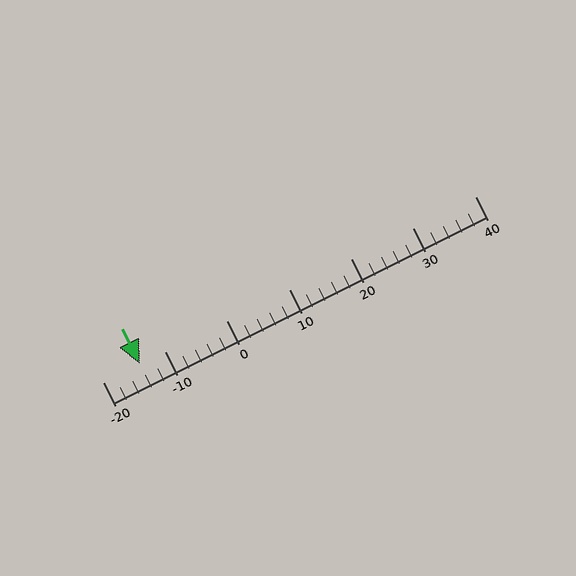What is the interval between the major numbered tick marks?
The major tick marks are spaced 10 units apart.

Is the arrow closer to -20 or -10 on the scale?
The arrow is closer to -10.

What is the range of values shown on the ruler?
The ruler shows values from -20 to 40.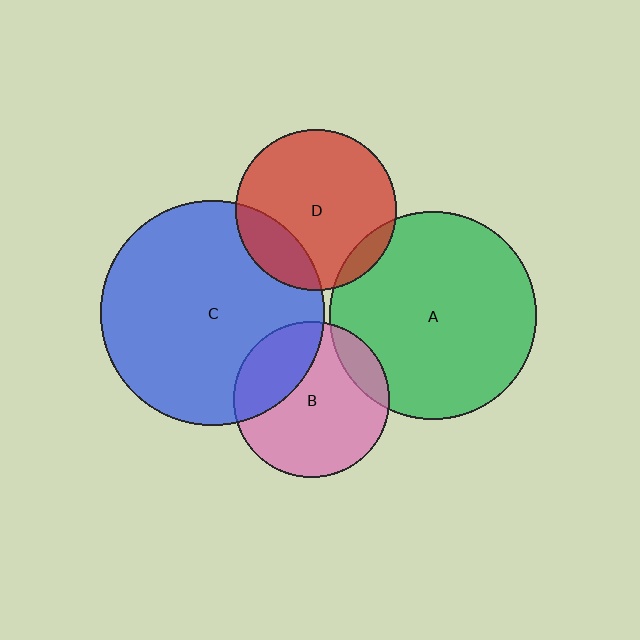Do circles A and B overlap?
Yes.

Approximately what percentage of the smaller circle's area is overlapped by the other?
Approximately 15%.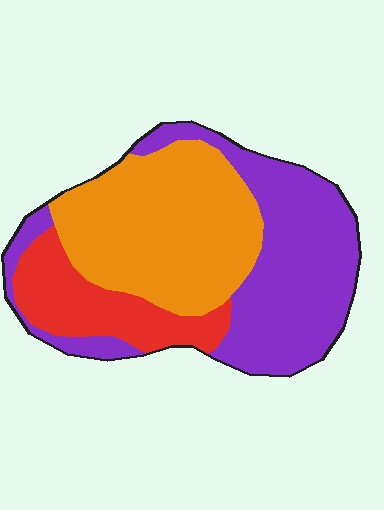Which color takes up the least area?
Red, at roughly 20%.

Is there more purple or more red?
Purple.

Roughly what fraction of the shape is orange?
Orange takes up between a third and a half of the shape.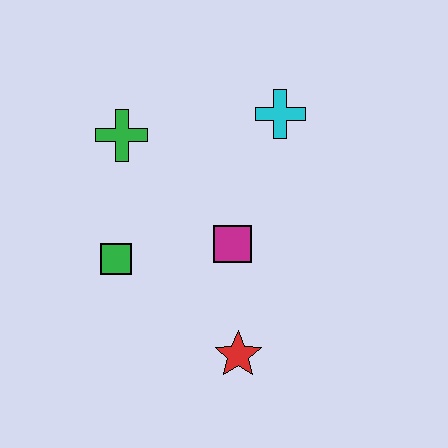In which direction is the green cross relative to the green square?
The green cross is above the green square.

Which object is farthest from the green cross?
The red star is farthest from the green cross.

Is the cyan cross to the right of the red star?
Yes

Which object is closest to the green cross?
The green square is closest to the green cross.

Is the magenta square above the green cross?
No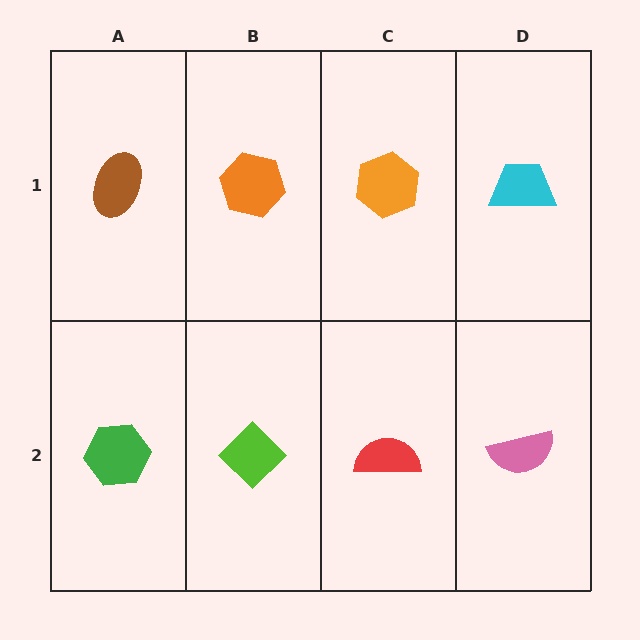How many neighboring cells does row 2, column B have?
3.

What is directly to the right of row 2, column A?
A lime diamond.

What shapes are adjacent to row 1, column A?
A green hexagon (row 2, column A), an orange hexagon (row 1, column B).